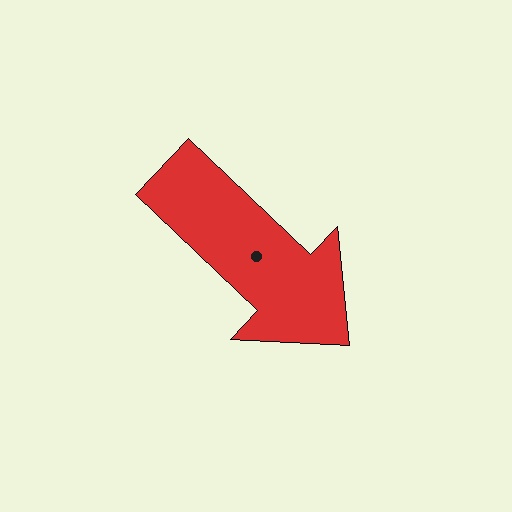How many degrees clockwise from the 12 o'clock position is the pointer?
Approximately 134 degrees.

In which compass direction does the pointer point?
Southeast.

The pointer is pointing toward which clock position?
Roughly 4 o'clock.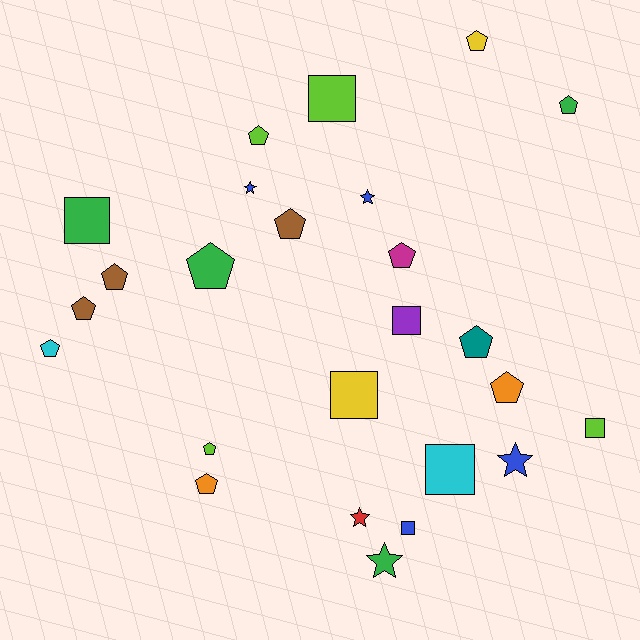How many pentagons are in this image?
There are 13 pentagons.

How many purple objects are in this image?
There is 1 purple object.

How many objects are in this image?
There are 25 objects.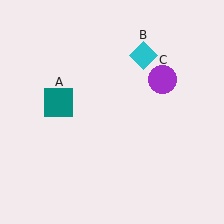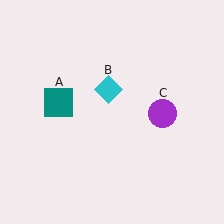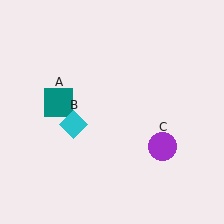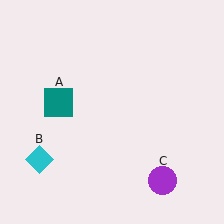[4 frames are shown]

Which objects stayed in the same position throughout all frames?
Teal square (object A) remained stationary.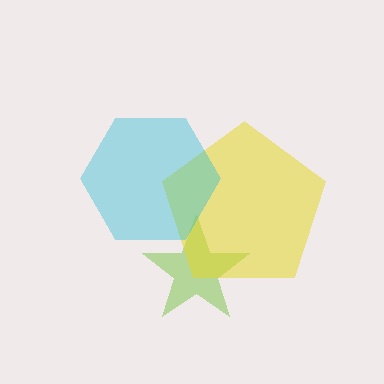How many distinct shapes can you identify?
There are 3 distinct shapes: a lime star, a yellow pentagon, a cyan hexagon.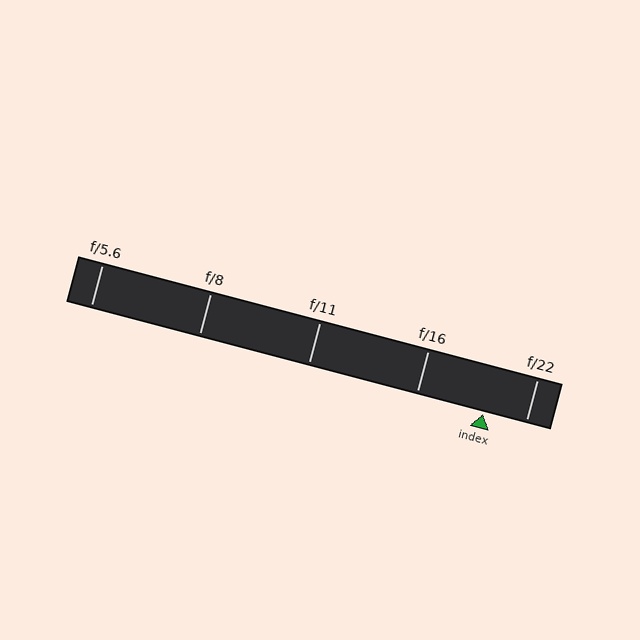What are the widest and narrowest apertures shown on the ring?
The widest aperture shown is f/5.6 and the narrowest is f/22.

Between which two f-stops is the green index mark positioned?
The index mark is between f/16 and f/22.